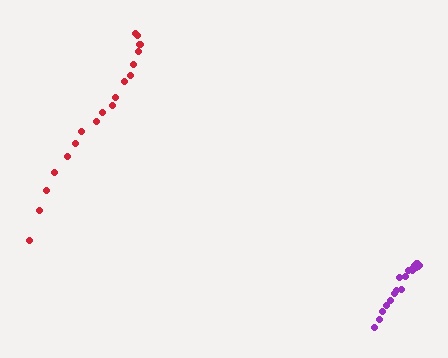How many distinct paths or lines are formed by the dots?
There are 2 distinct paths.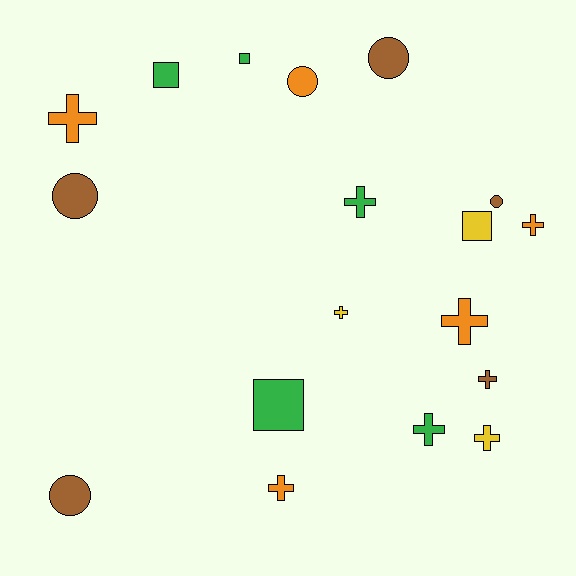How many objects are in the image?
There are 18 objects.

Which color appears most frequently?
Orange, with 5 objects.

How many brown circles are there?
There are 4 brown circles.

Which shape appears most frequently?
Cross, with 9 objects.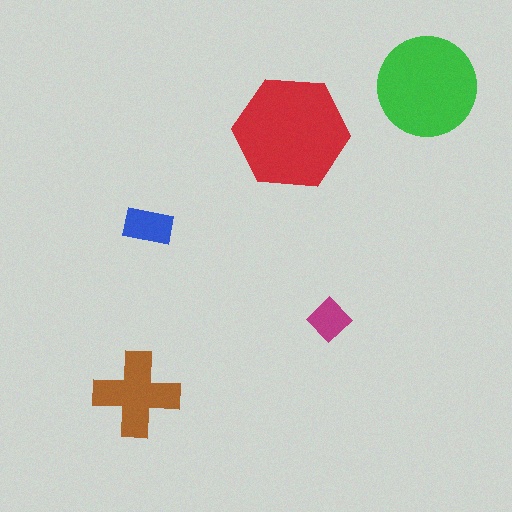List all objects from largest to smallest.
The red hexagon, the green circle, the brown cross, the blue rectangle, the magenta diamond.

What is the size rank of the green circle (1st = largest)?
2nd.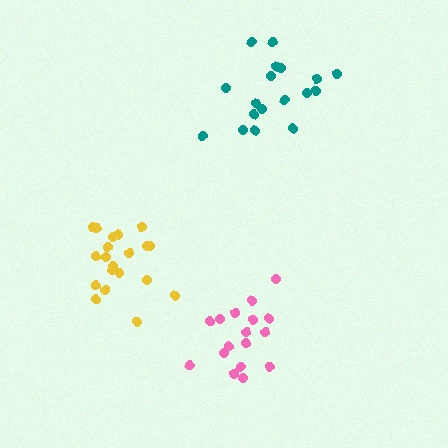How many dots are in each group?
Group 1: 18 dots, Group 2: 20 dots, Group 3: 17 dots (55 total).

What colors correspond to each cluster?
The clusters are colored: teal, yellow, pink.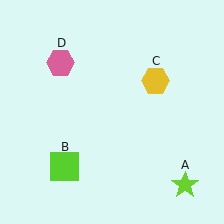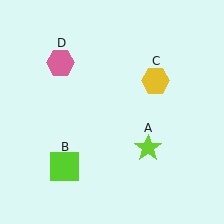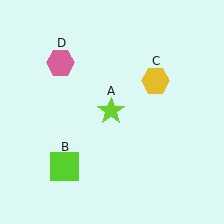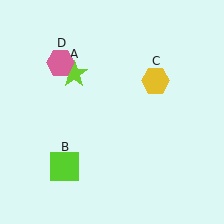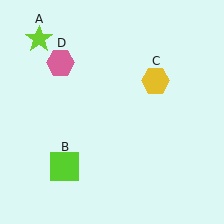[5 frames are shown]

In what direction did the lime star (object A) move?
The lime star (object A) moved up and to the left.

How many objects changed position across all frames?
1 object changed position: lime star (object A).